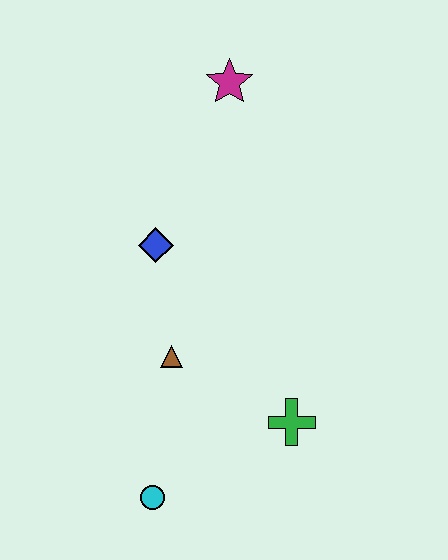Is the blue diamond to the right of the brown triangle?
No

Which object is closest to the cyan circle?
The brown triangle is closest to the cyan circle.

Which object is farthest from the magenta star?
The cyan circle is farthest from the magenta star.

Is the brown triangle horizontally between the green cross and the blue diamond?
Yes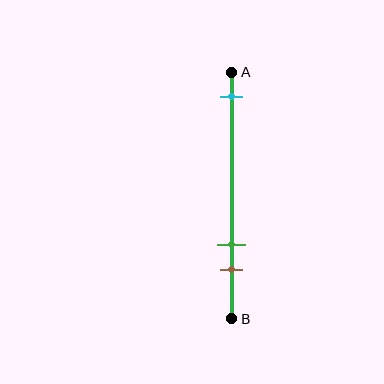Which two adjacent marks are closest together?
The green and brown marks are the closest adjacent pair.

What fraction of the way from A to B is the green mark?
The green mark is approximately 70% (0.7) of the way from A to B.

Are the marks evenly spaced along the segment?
No, the marks are not evenly spaced.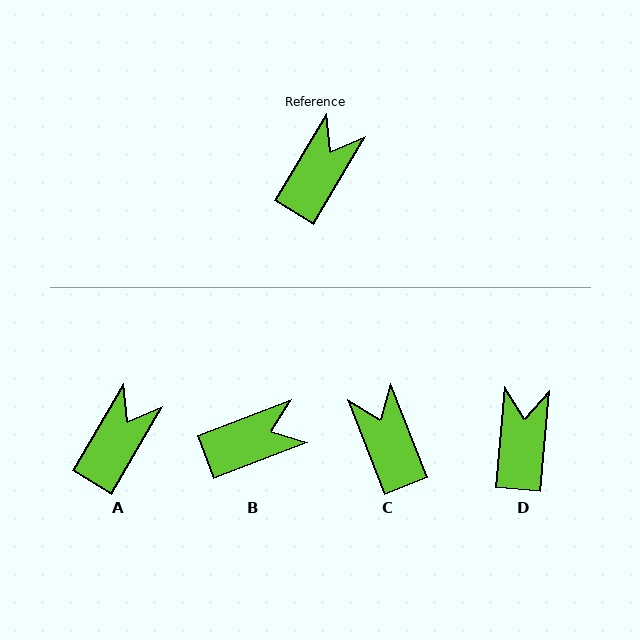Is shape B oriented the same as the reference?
No, it is off by about 39 degrees.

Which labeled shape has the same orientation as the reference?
A.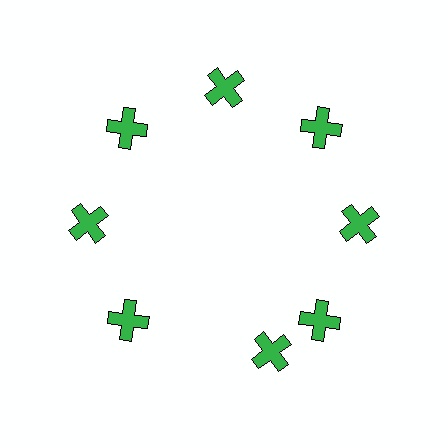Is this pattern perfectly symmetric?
No. The 8 green crosses are arranged in a ring, but one element near the 6 o'clock position is rotated out of alignment along the ring, breaking the 8-fold rotational symmetry.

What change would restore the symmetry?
The symmetry would be restored by rotating it back into even spacing with its neighbors so that all 8 crosses sit at equal angles and equal distance from the center.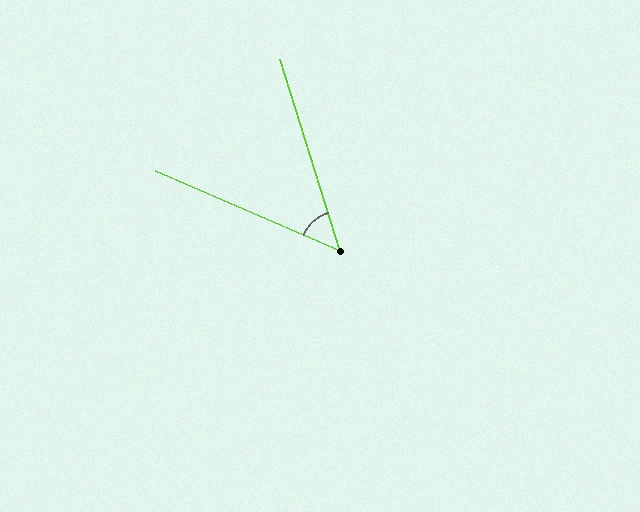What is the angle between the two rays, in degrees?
Approximately 49 degrees.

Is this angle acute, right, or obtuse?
It is acute.